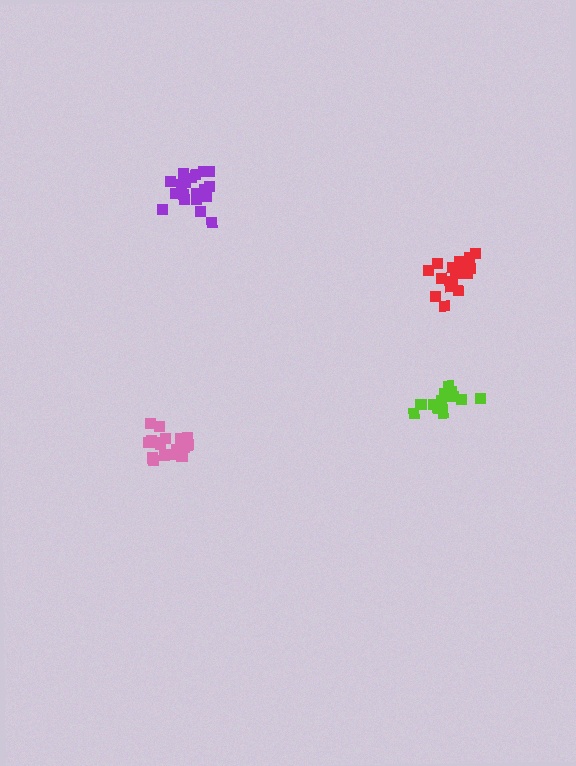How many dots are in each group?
Group 1: 17 dots, Group 2: 20 dots, Group 3: 18 dots, Group 4: 15 dots (70 total).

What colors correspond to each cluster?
The clusters are colored: red, purple, pink, lime.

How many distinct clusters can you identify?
There are 4 distinct clusters.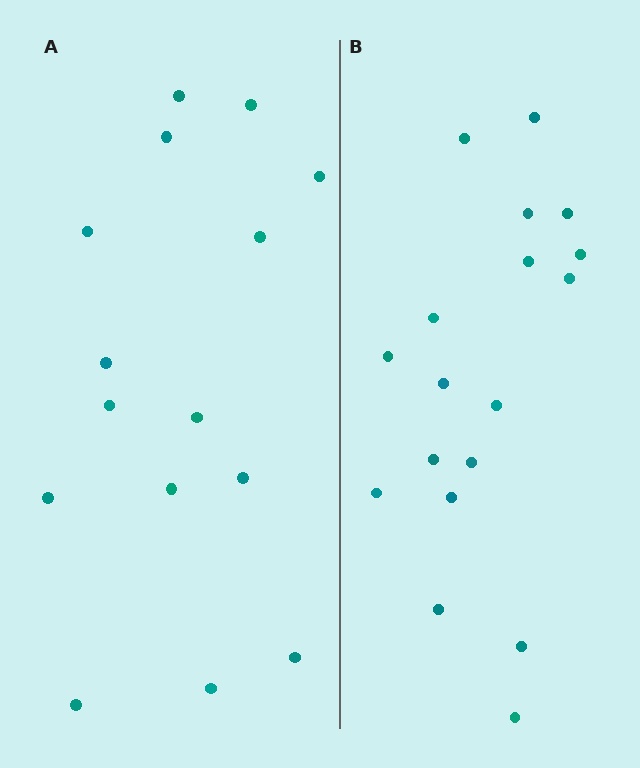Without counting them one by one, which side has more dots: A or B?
Region B (the right region) has more dots.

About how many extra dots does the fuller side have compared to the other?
Region B has just a few more — roughly 2 or 3 more dots than region A.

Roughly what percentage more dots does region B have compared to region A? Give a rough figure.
About 20% more.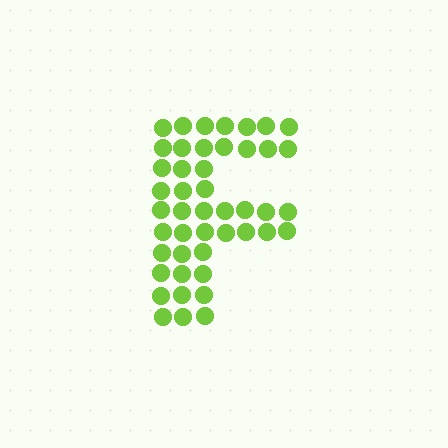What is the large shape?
The large shape is the letter F.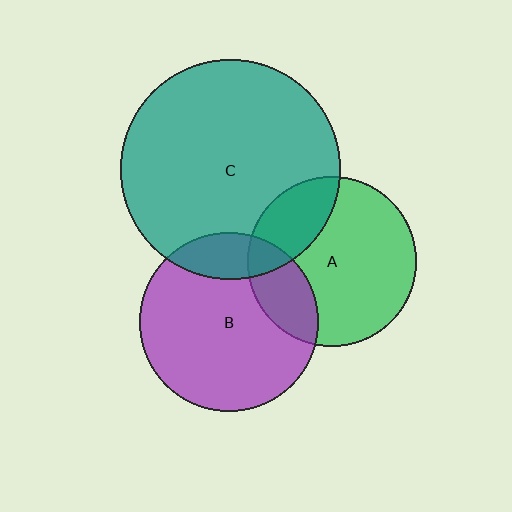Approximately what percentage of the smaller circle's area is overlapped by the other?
Approximately 20%.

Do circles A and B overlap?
Yes.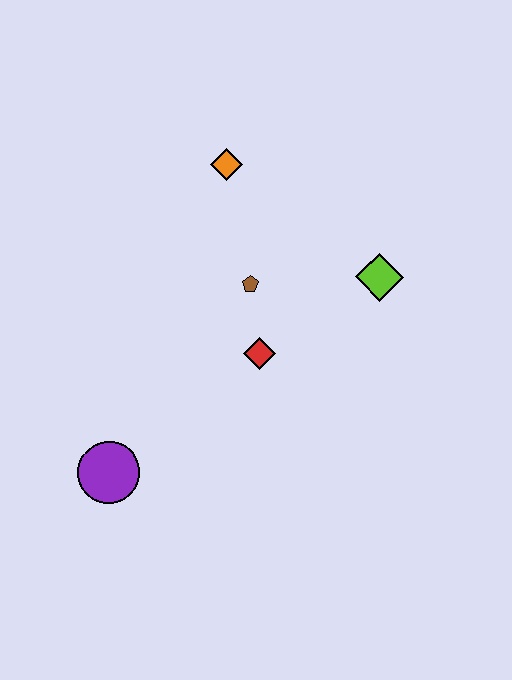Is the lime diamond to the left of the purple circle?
No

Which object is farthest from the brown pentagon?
The purple circle is farthest from the brown pentagon.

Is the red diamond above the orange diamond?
No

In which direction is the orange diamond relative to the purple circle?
The orange diamond is above the purple circle.